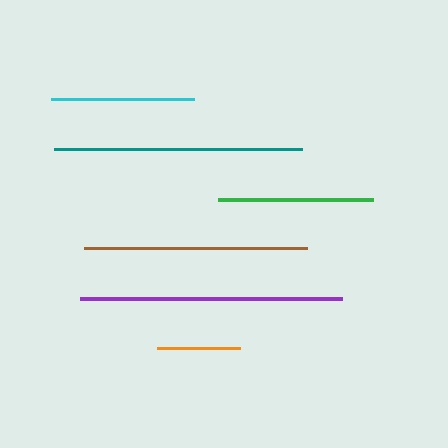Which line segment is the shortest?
The orange line is the shortest at approximately 82 pixels.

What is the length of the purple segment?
The purple segment is approximately 262 pixels long.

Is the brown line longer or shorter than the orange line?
The brown line is longer than the orange line.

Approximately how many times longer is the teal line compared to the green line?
The teal line is approximately 1.6 times the length of the green line.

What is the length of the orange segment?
The orange segment is approximately 82 pixels long.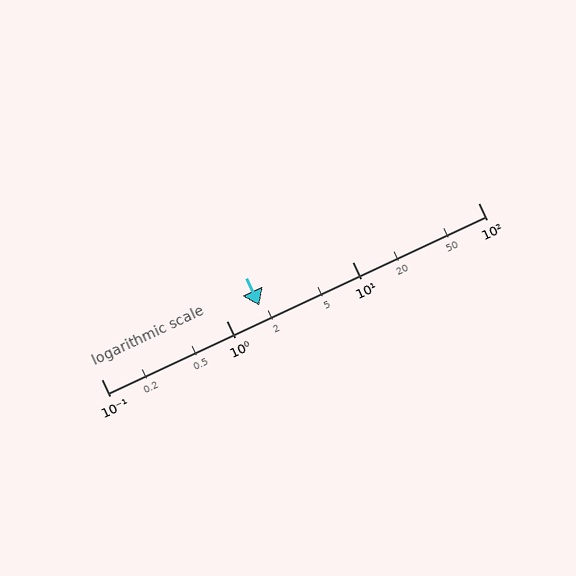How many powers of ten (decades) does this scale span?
The scale spans 3 decades, from 0.1 to 100.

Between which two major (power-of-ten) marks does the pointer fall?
The pointer is between 1 and 10.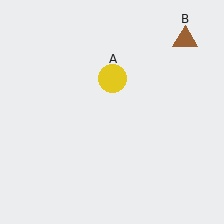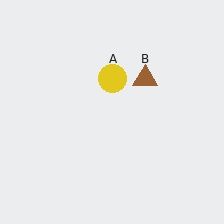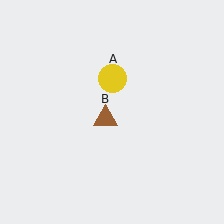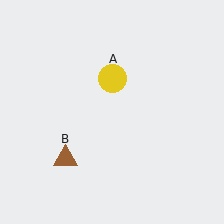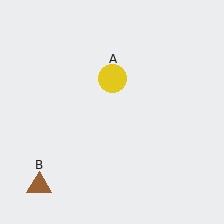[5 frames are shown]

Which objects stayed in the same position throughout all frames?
Yellow circle (object A) remained stationary.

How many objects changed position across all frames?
1 object changed position: brown triangle (object B).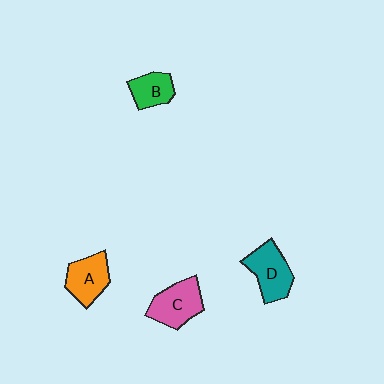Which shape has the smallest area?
Shape B (green).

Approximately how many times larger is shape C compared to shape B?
Approximately 1.5 times.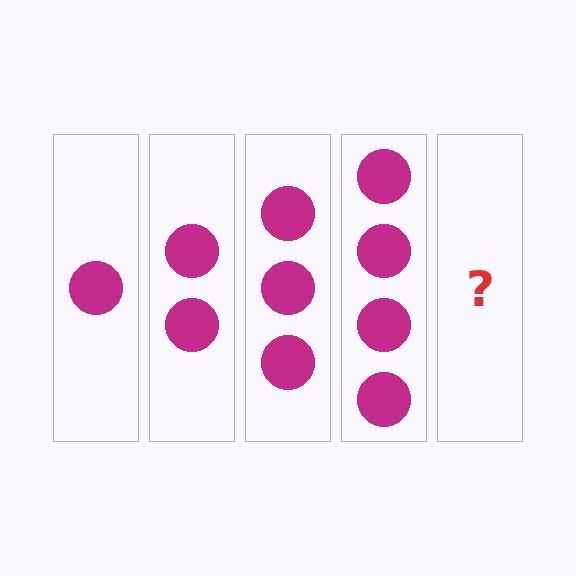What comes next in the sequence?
The next element should be 5 circles.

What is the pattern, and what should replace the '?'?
The pattern is that each step adds one more circle. The '?' should be 5 circles.